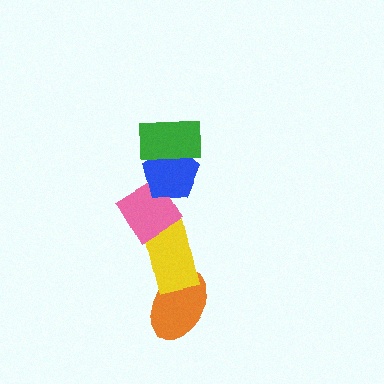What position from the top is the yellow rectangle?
The yellow rectangle is 4th from the top.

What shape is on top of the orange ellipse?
The yellow rectangle is on top of the orange ellipse.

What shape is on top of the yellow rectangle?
The pink diamond is on top of the yellow rectangle.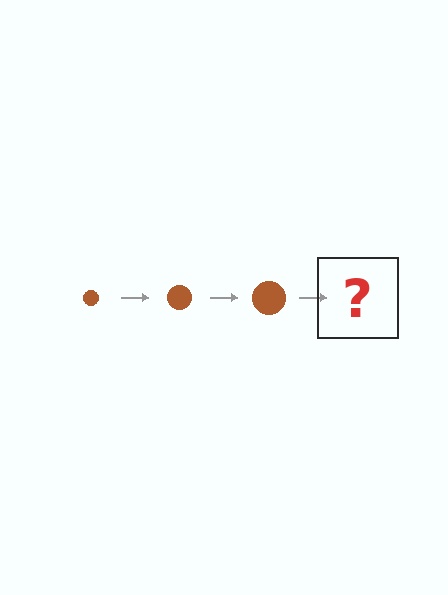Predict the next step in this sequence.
The next step is a brown circle, larger than the previous one.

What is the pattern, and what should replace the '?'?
The pattern is that the circle gets progressively larger each step. The '?' should be a brown circle, larger than the previous one.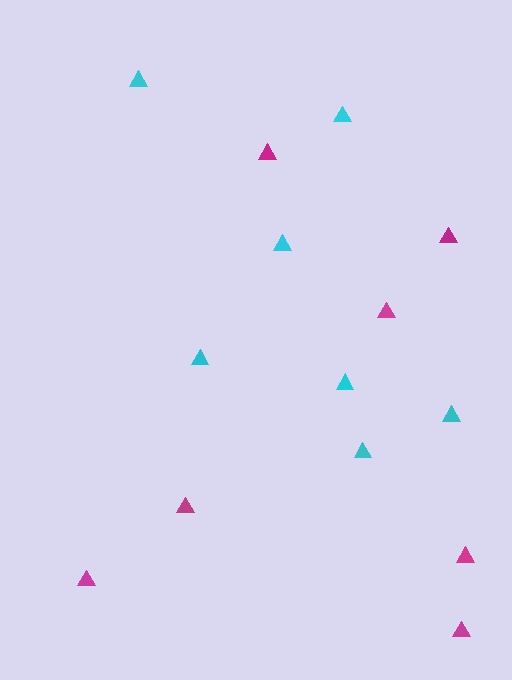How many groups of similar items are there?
There are 2 groups: one group of magenta triangles (7) and one group of cyan triangles (7).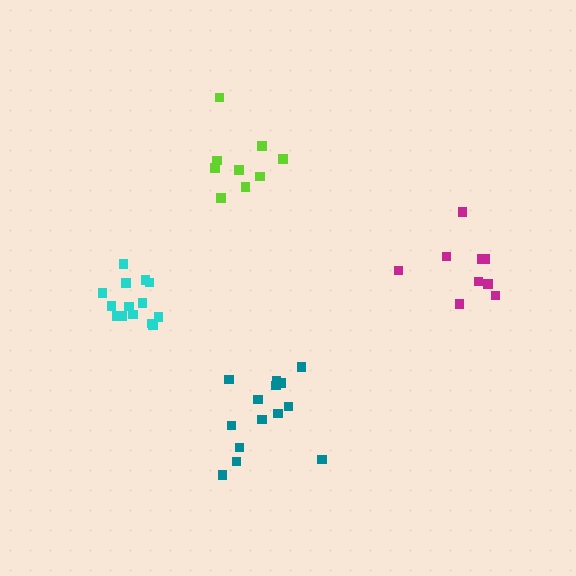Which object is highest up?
The lime cluster is topmost.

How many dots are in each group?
Group 1: 9 dots, Group 2: 14 dots, Group 3: 9 dots, Group 4: 14 dots (46 total).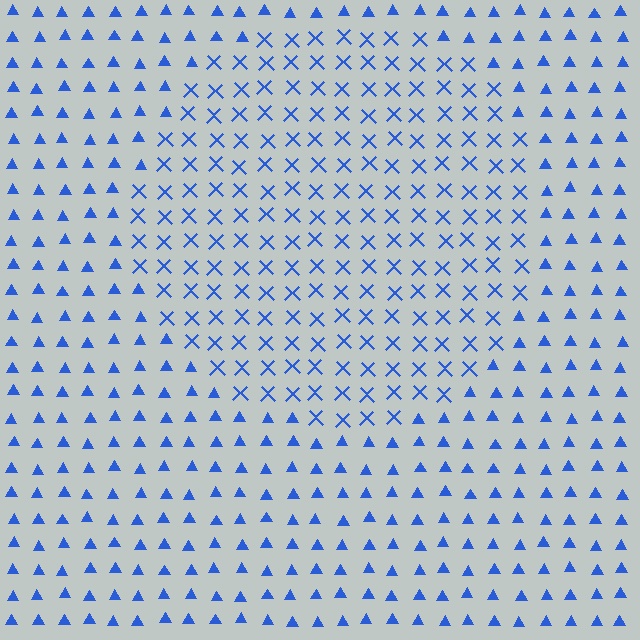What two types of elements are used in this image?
The image uses X marks inside the circle region and triangles outside it.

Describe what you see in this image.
The image is filled with small blue elements arranged in a uniform grid. A circle-shaped region contains X marks, while the surrounding area contains triangles. The boundary is defined purely by the change in element shape.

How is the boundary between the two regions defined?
The boundary is defined by a change in element shape: X marks inside vs. triangles outside. All elements share the same color and spacing.